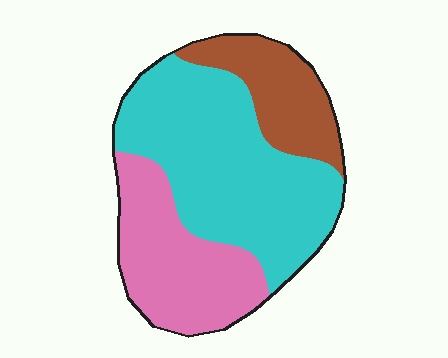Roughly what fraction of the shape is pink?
Pink covers roughly 30% of the shape.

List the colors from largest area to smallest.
From largest to smallest: cyan, pink, brown.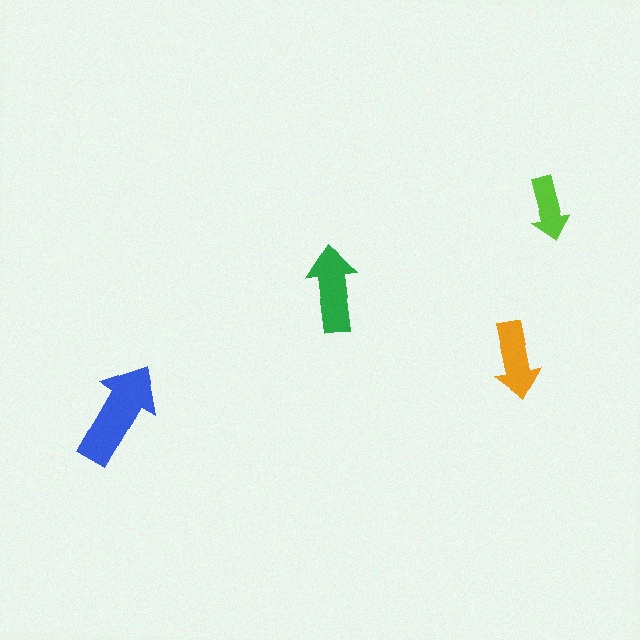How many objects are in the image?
There are 4 objects in the image.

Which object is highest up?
The lime arrow is topmost.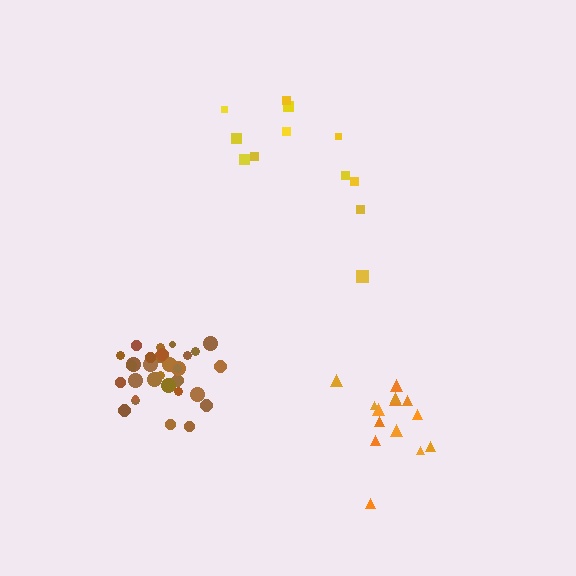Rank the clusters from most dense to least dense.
brown, orange, yellow.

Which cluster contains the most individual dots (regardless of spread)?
Brown (33).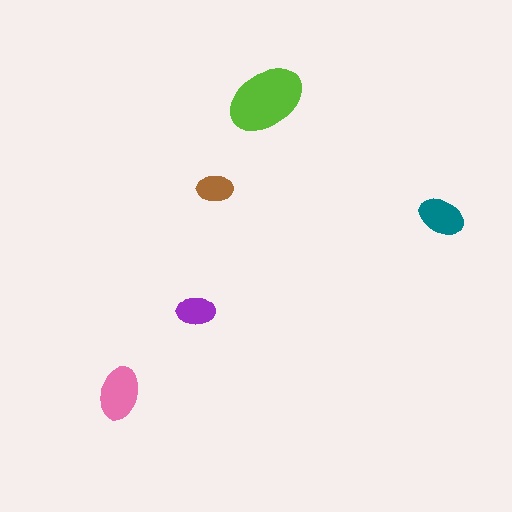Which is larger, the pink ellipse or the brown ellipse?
The pink one.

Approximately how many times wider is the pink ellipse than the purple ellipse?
About 1.5 times wider.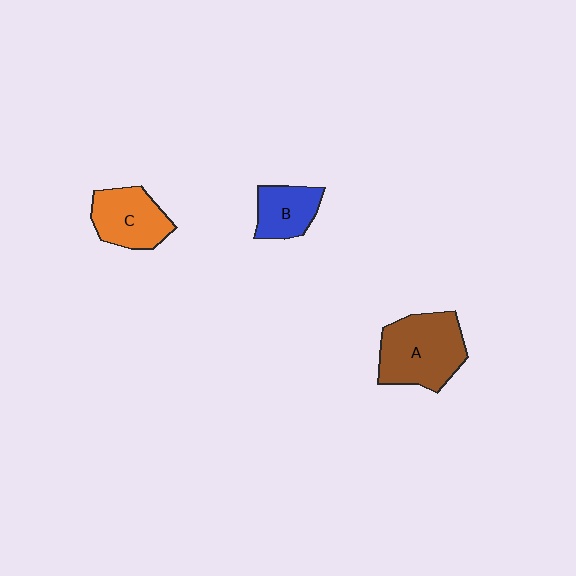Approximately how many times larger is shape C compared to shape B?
Approximately 1.3 times.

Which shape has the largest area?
Shape A (brown).